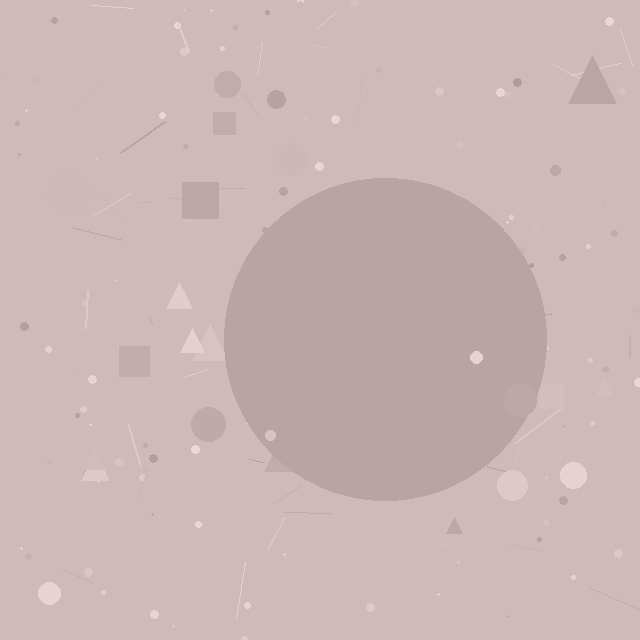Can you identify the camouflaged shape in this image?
The camouflaged shape is a circle.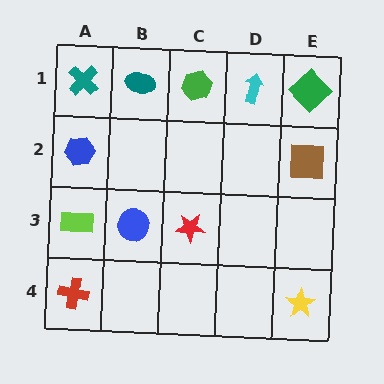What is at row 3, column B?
A blue circle.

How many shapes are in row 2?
2 shapes.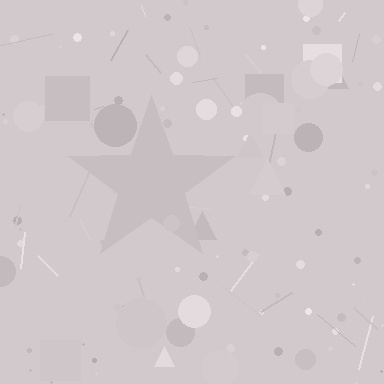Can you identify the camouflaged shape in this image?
The camouflaged shape is a star.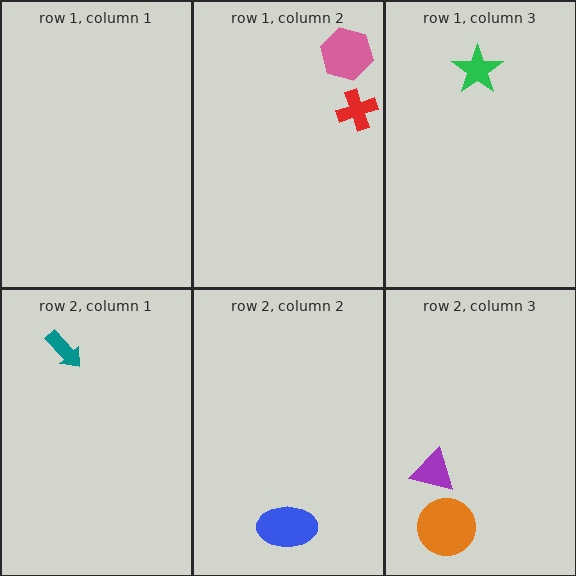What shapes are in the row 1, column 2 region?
The red cross, the pink hexagon.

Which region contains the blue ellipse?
The row 2, column 2 region.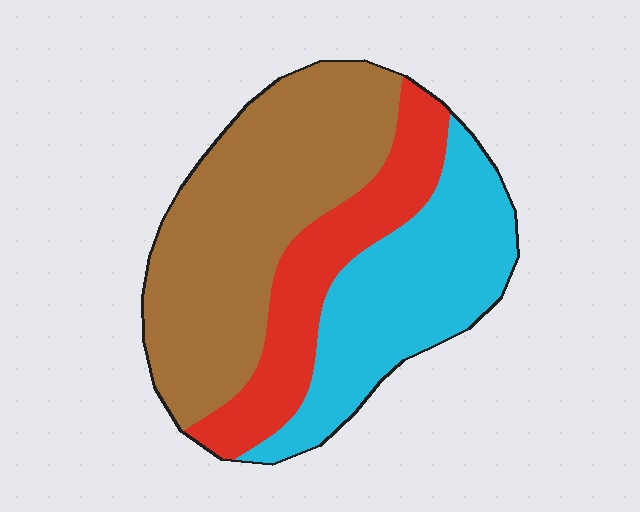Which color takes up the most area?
Brown, at roughly 45%.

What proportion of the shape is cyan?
Cyan covers around 30% of the shape.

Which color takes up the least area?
Red, at roughly 25%.